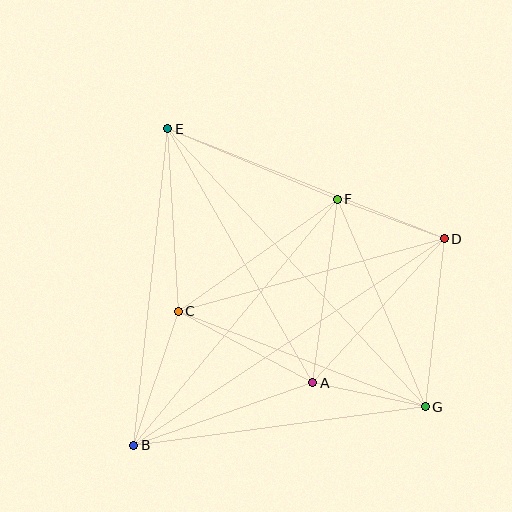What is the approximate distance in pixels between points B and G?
The distance between B and G is approximately 294 pixels.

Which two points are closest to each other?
Points D and F are closest to each other.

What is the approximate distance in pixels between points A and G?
The distance between A and G is approximately 115 pixels.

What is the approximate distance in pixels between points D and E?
The distance between D and E is approximately 298 pixels.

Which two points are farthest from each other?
Points E and G are farthest from each other.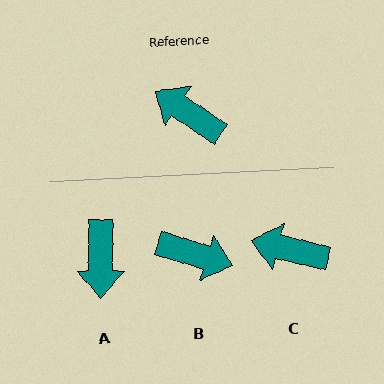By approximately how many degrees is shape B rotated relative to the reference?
Approximately 163 degrees clockwise.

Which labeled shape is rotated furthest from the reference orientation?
B, about 163 degrees away.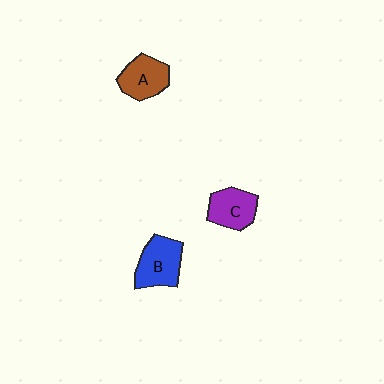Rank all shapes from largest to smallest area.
From largest to smallest: B (blue), A (brown), C (purple).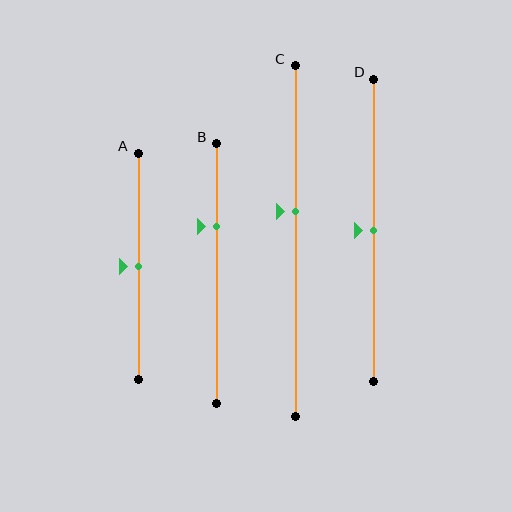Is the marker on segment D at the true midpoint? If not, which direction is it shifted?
Yes, the marker on segment D is at the true midpoint.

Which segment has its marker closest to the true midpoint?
Segment A has its marker closest to the true midpoint.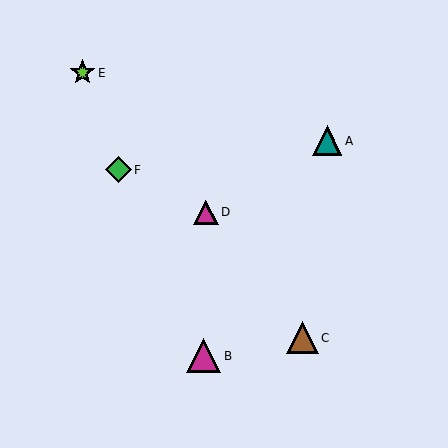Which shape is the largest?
The magenta triangle (labeled B) is the largest.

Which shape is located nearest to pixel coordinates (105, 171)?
The green diamond (labeled F) at (118, 170) is nearest to that location.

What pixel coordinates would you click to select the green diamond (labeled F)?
Click at (118, 170) to select the green diamond F.